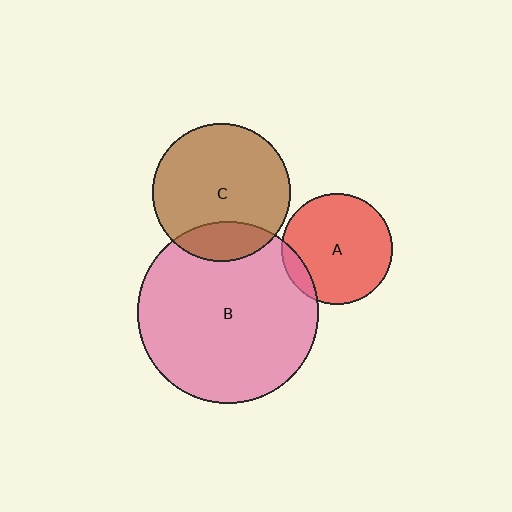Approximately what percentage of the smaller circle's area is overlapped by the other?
Approximately 10%.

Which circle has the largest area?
Circle B (pink).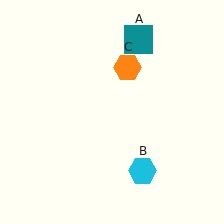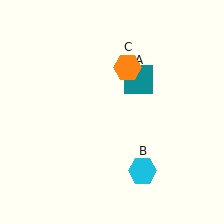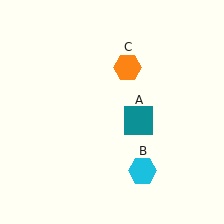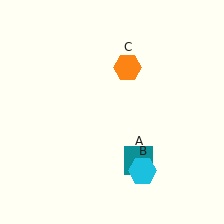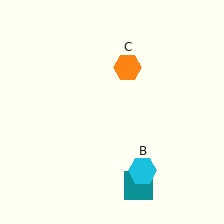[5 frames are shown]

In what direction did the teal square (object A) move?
The teal square (object A) moved down.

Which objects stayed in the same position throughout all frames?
Cyan hexagon (object B) and orange hexagon (object C) remained stationary.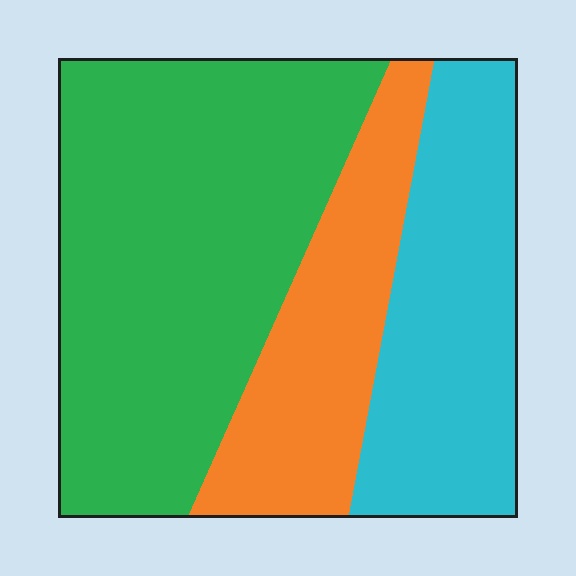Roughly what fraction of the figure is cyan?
Cyan covers 27% of the figure.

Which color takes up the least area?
Orange, at roughly 20%.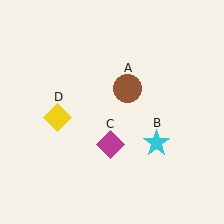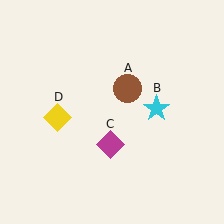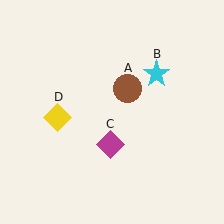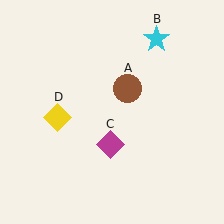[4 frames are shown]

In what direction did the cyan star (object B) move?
The cyan star (object B) moved up.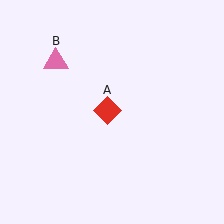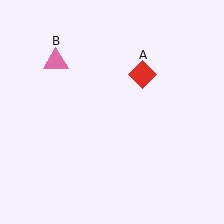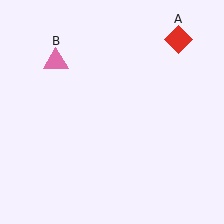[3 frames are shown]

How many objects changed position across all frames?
1 object changed position: red diamond (object A).